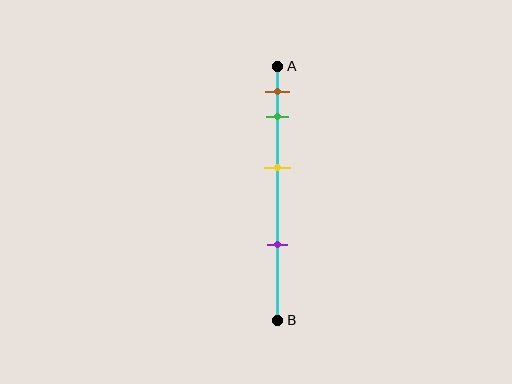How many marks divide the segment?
There are 4 marks dividing the segment.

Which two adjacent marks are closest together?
The brown and green marks are the closest adjacent pair.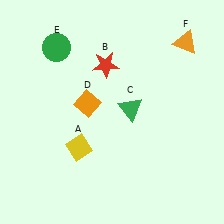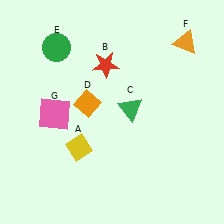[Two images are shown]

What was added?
A pink square (G) was added in Image 2.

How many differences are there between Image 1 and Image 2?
There is 1 difference between the two images.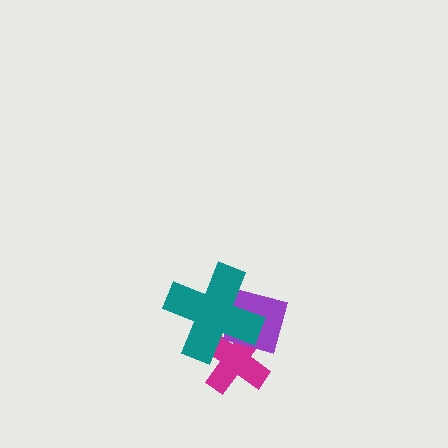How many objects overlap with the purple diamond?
2 objects overlap with the purple diamond.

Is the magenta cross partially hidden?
Yes, it is partially covered by another shape.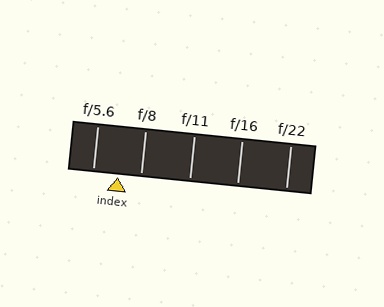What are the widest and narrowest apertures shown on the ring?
The widest aperture shown is f/5.6 and the narrowest is f/22.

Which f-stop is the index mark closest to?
The index mark is closest to f/8.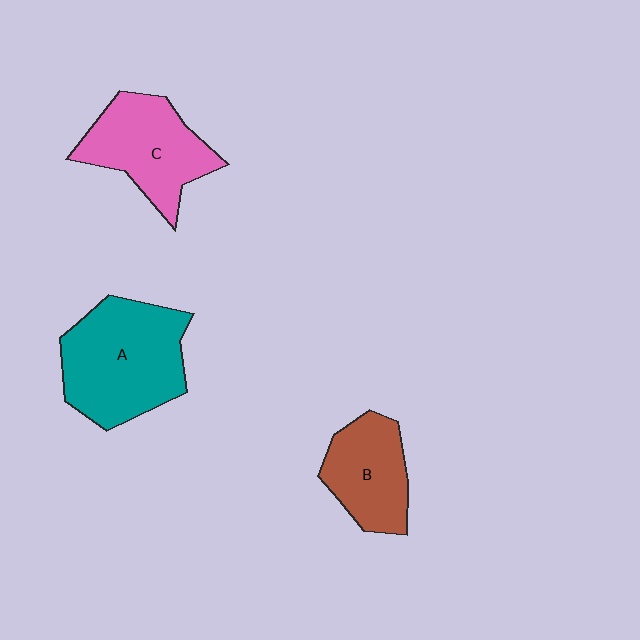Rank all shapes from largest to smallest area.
From largest to smallest: A (teal), C (pink), B (brown).